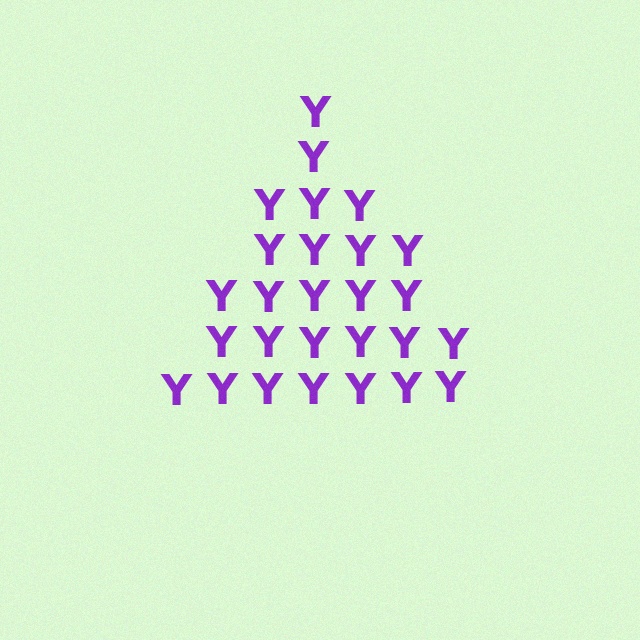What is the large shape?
The large shape is a triangle.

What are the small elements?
The small elements are letter Y's.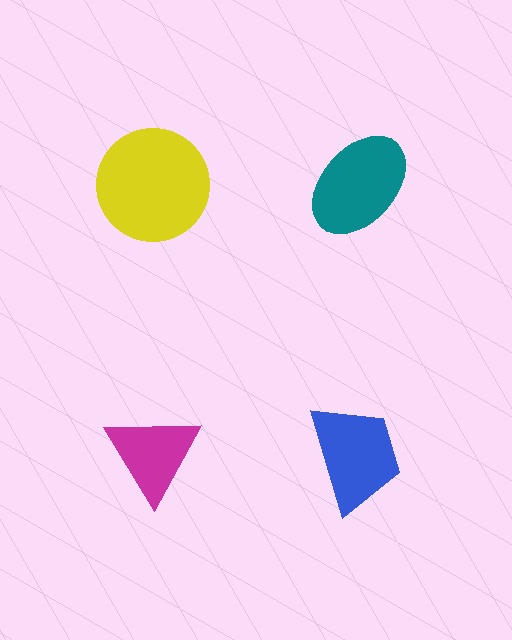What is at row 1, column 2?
A teal ellipse.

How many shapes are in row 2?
2 shapes.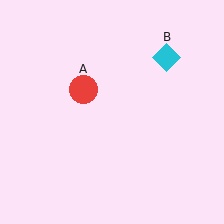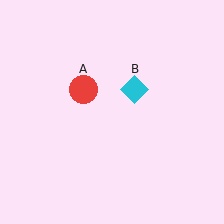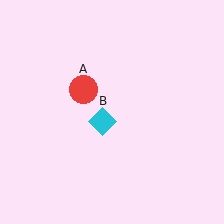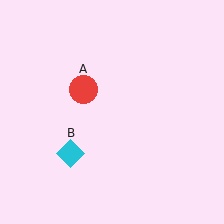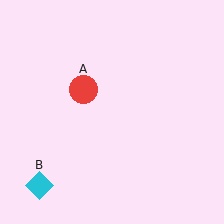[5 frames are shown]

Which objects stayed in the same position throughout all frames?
Red circle (object A) remained stationary.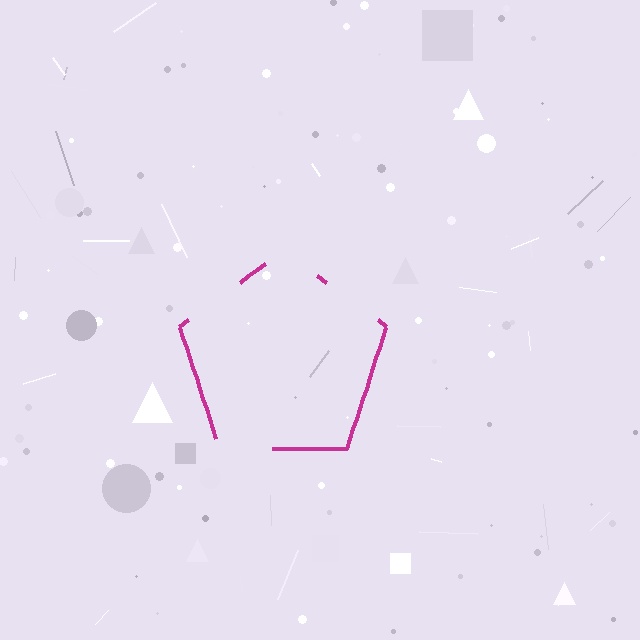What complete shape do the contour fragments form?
The contour fragments form a pentagon.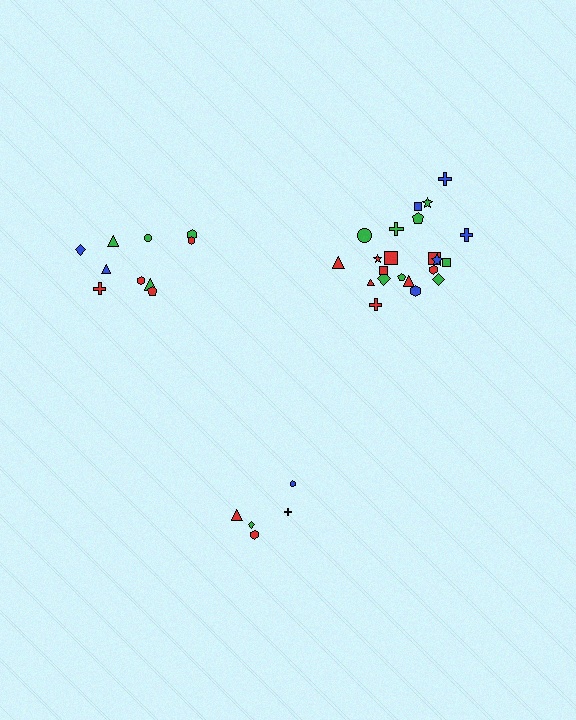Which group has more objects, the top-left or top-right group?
The top-right group.